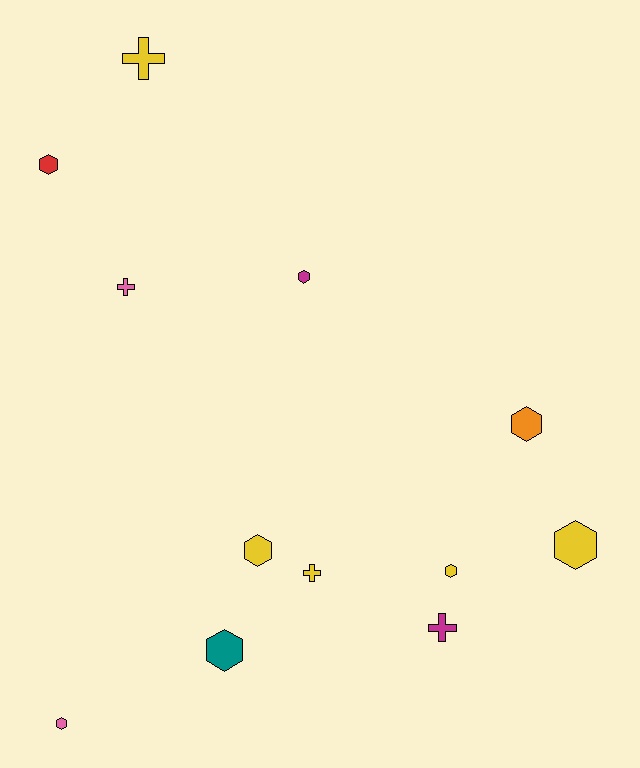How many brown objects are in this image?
There are no brown objects.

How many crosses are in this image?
There are 4 crosses.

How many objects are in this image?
There are 12 objects.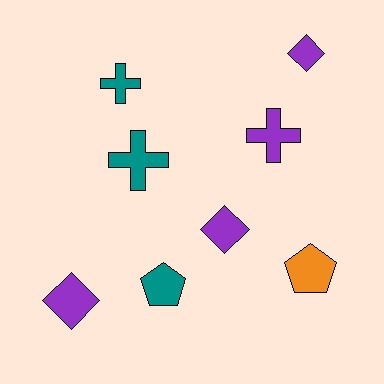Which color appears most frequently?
Purple, with 4 objects.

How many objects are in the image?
There are 8 objects.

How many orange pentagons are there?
There is 1 orange pentagon.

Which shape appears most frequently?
Diamond, with 3 objects.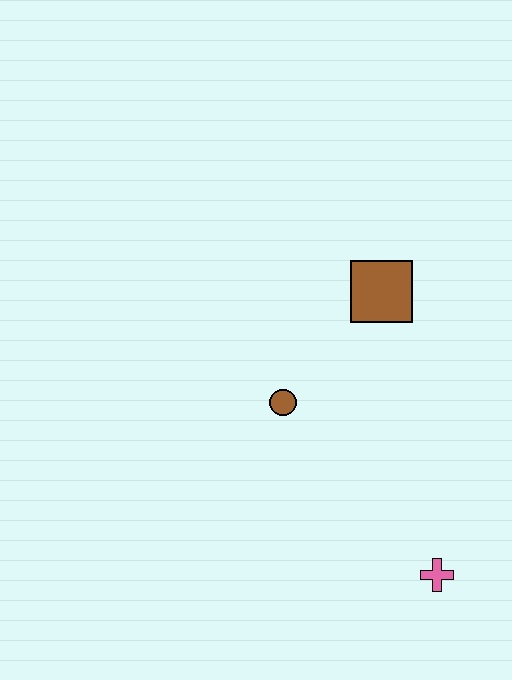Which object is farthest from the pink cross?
The brown square is farthest from the pink cross.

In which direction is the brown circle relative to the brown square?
The brown circle is below the brown square.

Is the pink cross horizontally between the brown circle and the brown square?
No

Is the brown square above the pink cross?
Yes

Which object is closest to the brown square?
The brown circle is closest to the brown square.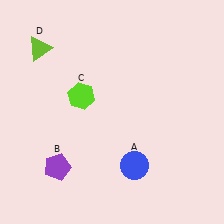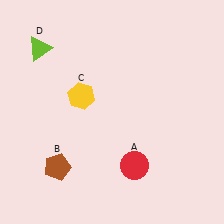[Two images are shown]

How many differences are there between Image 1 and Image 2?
There are 3 differences between the two images.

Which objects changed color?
A changed from blue to red. B changed from purple to brown. C changed from lime to yellow.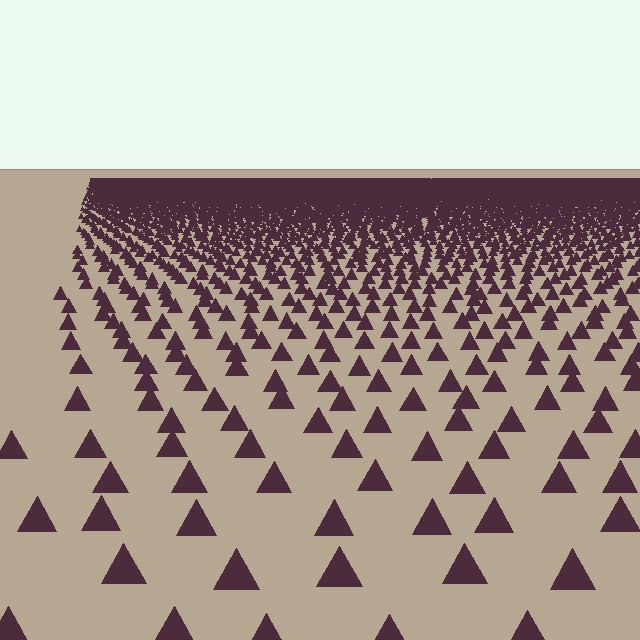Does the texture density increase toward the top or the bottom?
Density increases toward the top.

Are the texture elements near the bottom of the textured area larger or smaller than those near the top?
Larger. Near the bottom, elements are closer to the viewer and appear at a bigger on-screen size.